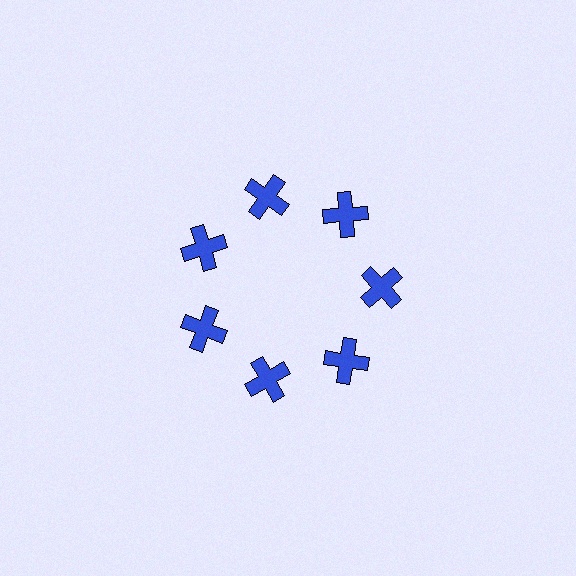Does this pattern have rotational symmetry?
Yes, this pattern has 7-fold rotational symmetry. It looks the same after rotating 51 degrees around the center.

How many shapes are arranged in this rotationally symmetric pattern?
There are 7 shapes, arranged in 7 groups of 1.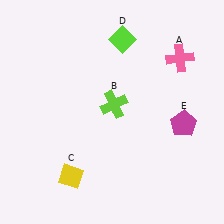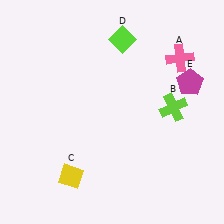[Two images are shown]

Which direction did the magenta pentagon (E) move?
The magenta pentagon (E) moved up.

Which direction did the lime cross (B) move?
The lime cross (B) moved right.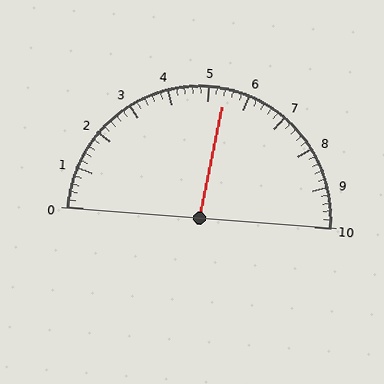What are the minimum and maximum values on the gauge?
The gauge ranges from 0 to 10.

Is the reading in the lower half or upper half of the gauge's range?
The reading is in the upper half of the range (0 to 10).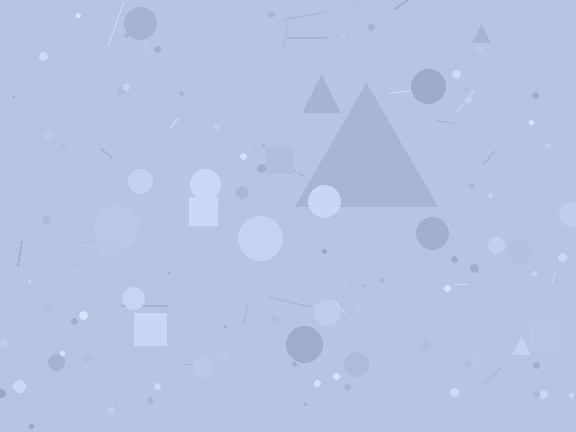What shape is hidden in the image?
A triangle is hidden in the image.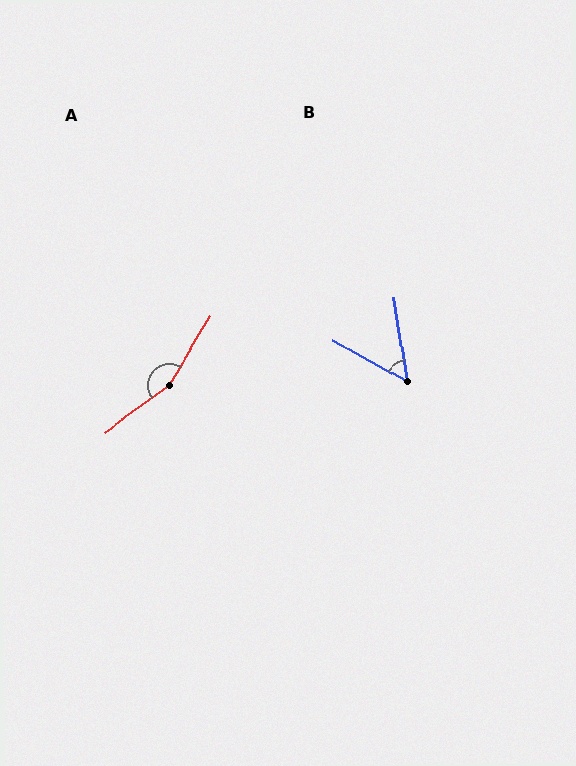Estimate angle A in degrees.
Approximately 158 degrees.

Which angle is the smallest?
B, at approximately 52 degrees.